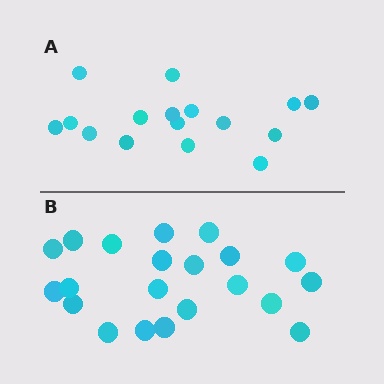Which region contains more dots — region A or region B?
Region B (the bottom region) has more dots.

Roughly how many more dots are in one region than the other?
Region B has about 5 more dots than region A.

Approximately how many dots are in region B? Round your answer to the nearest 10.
About 20 dots. (The exact count is 21, which rounds to 20.)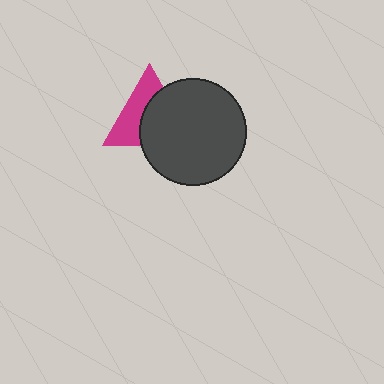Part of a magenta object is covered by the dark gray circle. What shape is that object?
It is a triangle.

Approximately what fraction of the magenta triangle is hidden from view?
Roughly 53% of the magenta triangle is hidden behind the dark gray circle.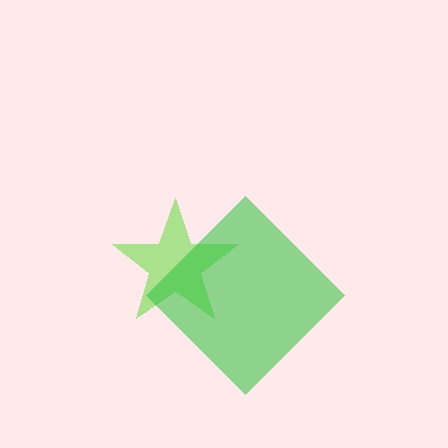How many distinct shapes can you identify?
There are 2 distinct shapes: a lime star, a green diamond.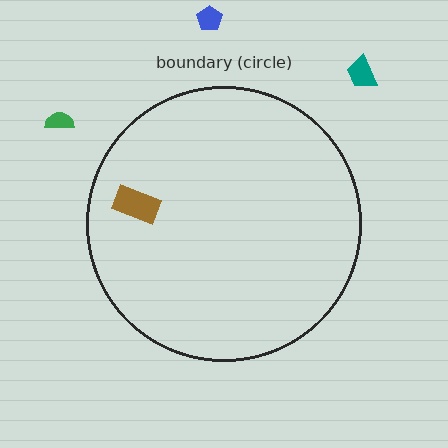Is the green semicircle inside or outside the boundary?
Outside.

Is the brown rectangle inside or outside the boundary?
Inside.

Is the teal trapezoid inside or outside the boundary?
Outside.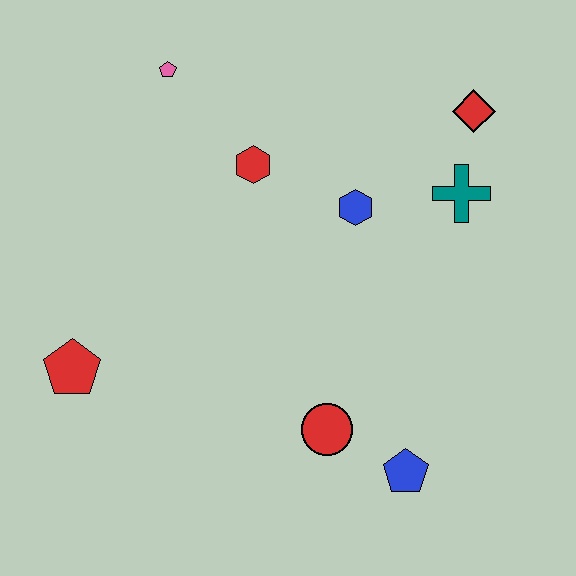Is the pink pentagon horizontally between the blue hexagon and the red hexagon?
No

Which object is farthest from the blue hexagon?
The red pentagon is farthest from the blue hexagon.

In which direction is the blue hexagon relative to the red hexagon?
The blue hexagon is to the right of the red hexagon.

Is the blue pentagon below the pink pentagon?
Yes